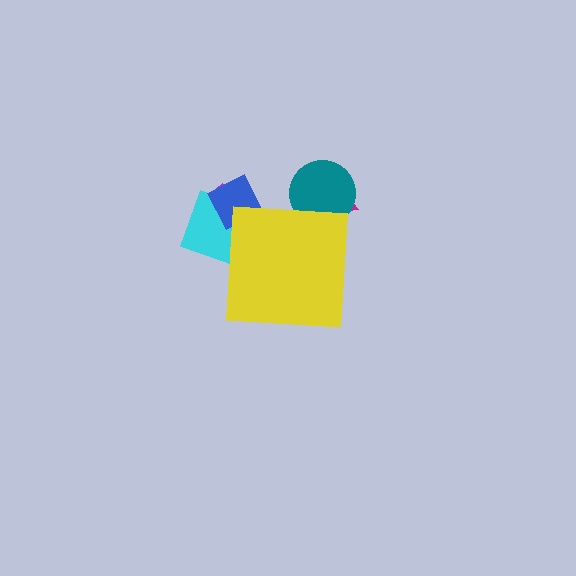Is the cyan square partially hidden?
Yes, the cyan square is partially hidden behind the yellow square.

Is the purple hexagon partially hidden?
Yes, the purple hexagon is partially hidden behind the yellow square.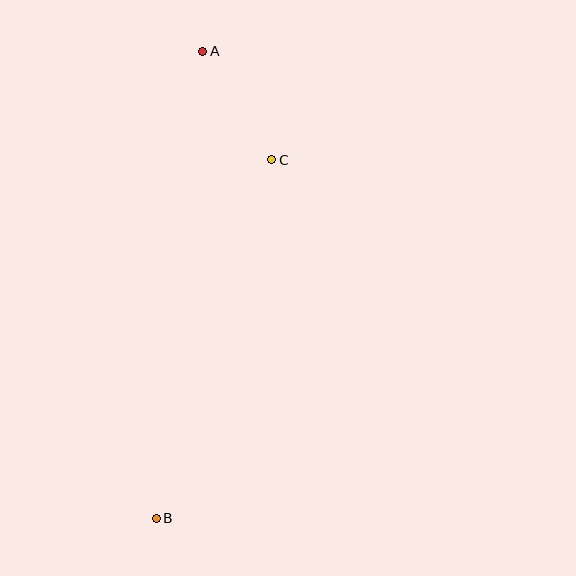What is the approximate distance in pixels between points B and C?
The distance between B and C is approximately 377 pixels.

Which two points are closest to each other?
Points A and C are closest to each other.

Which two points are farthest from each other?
Points A and B are farthest from each other.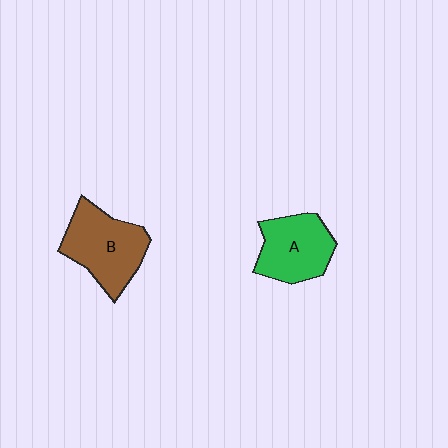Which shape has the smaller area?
Shape A (green).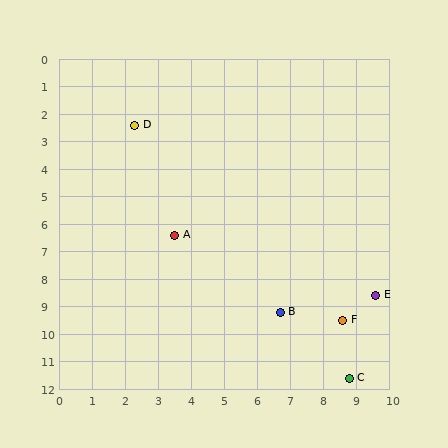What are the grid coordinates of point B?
Point B is at approximately (6.7, 9.2).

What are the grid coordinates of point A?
Point A is at approximately (3.5, 6.4).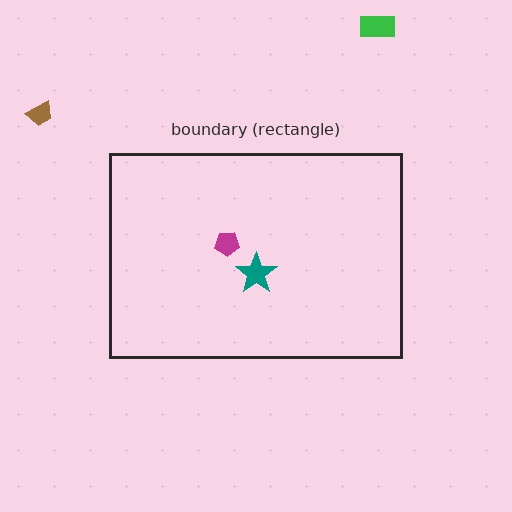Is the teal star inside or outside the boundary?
Inside.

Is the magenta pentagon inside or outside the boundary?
Inside.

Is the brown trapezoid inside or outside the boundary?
Outside.